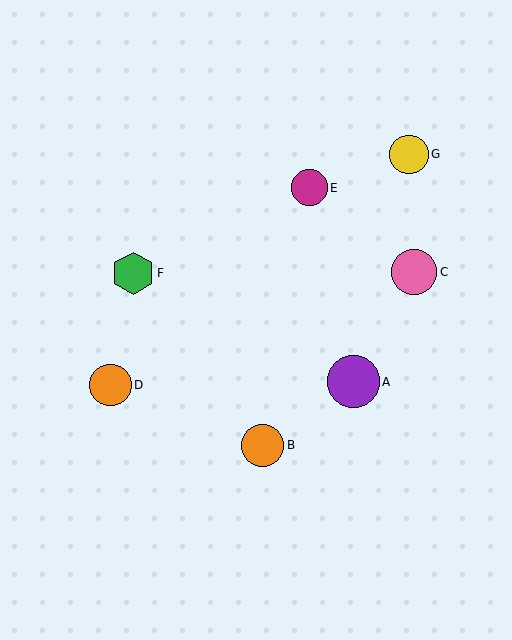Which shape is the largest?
The purple circle (labeled A) is the largest.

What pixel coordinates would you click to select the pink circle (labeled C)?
Click at (414, 272) to select the pink circle C.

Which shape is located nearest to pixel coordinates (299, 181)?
The magenta circle (labeled E) at (309, 188) is nearest to that location.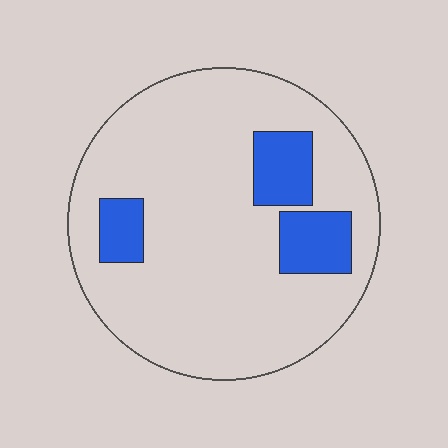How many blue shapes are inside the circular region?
3.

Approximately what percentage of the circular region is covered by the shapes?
Approximately 15%.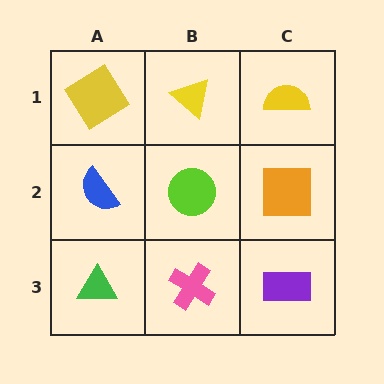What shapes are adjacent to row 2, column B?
A yellow triangle (row 1, column B), a pink cross (row 3, column B), a blue semicircle (row 2, column A), an orange square (row 2, column C).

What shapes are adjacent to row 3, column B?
A lime circle (row 2, column B), a green triangle (row 3, column A), a purple rectangle (row 3, column C).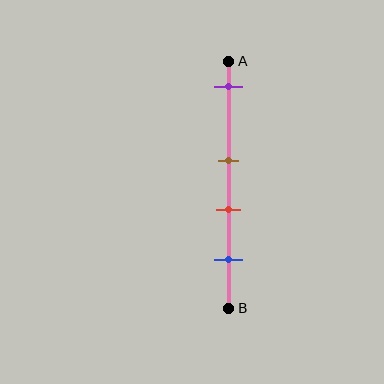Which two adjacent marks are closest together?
The brown and red marks are the closest adjacent pair.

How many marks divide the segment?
There are 4 marks dividing the segment.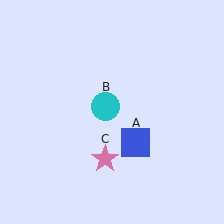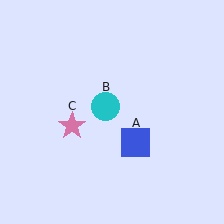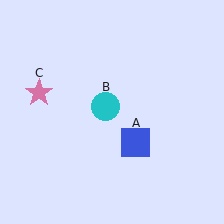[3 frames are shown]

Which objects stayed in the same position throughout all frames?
Blue square (object A) and cyan circle (object B) remained stationary.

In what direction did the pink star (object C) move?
The pink star (object C) moved up and to the left.